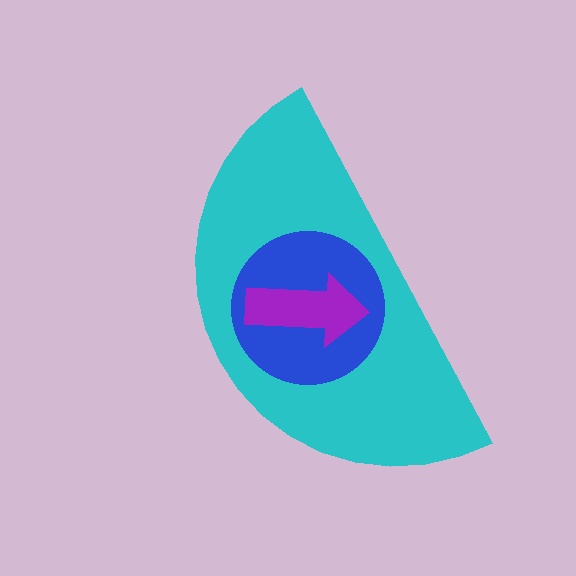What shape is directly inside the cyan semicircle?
The blue circle.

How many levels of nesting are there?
3.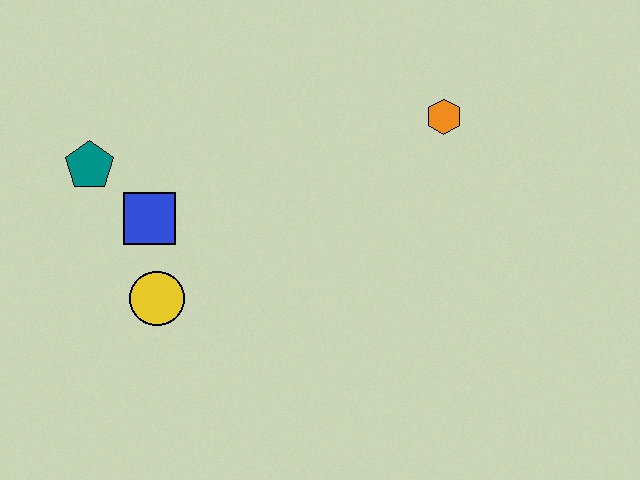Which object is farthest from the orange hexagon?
The teal pentagon is farthest from the orange hexagon.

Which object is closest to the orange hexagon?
The blue square is closest to the orange hexagon.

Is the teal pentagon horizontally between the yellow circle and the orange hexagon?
No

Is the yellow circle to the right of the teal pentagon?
Yes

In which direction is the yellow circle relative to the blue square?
The yellow circle is below the blue square.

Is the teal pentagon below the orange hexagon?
Yes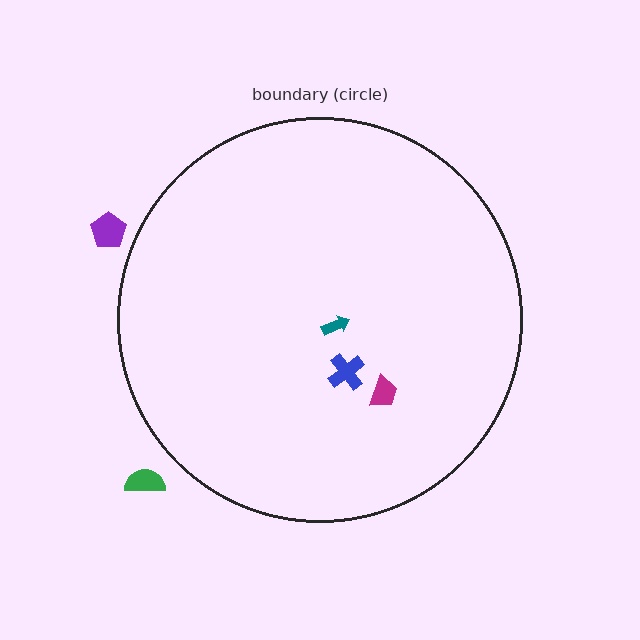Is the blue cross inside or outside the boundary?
Inside.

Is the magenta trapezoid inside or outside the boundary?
Inside.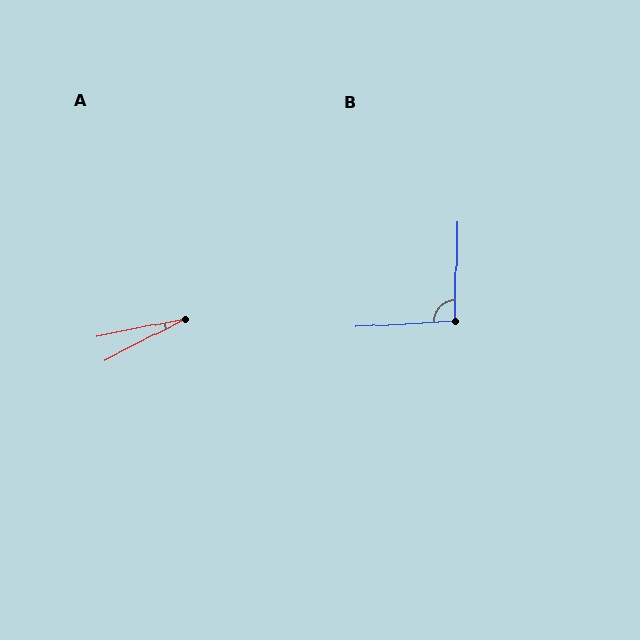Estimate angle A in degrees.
Approximately 16 degrees.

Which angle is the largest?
B, at approximately 95 degrees.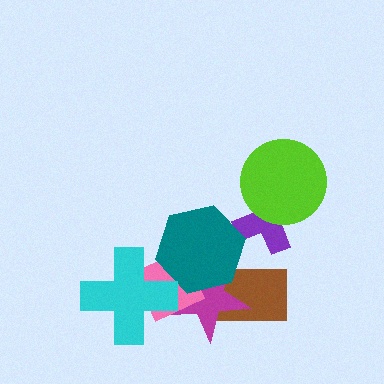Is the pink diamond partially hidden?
Yes, it is partially covered by another shape.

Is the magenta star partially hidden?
Yes, it is partially covered by another shape.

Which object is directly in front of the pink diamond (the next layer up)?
The teal hexagon is directly in front of the pink diamond.